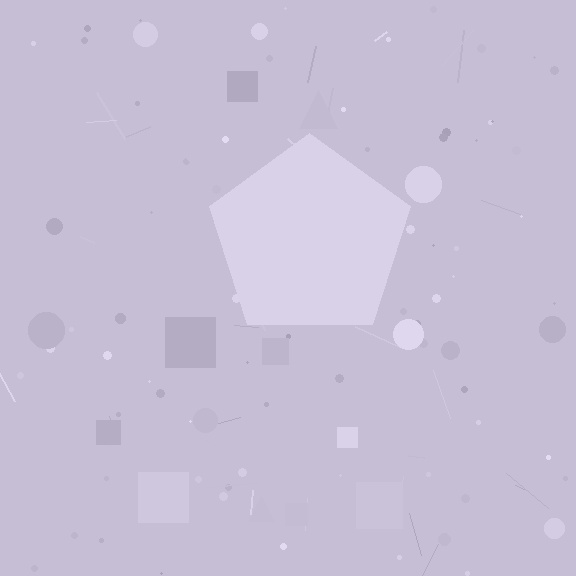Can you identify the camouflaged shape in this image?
The camouflaged shape is a pentagon.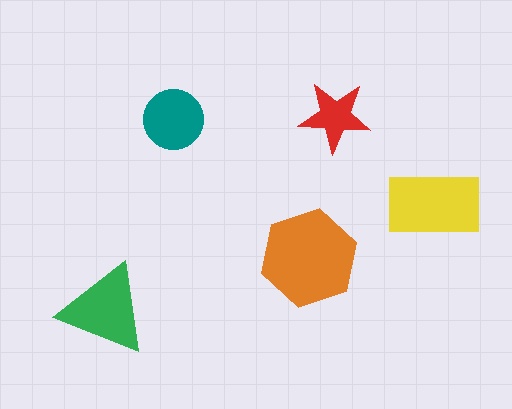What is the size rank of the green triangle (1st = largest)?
3rd.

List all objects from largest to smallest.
The orange hexagon, the yellow rectangle, the green triangle, the teal circle, the red star.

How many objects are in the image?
There are 5 objects in the image.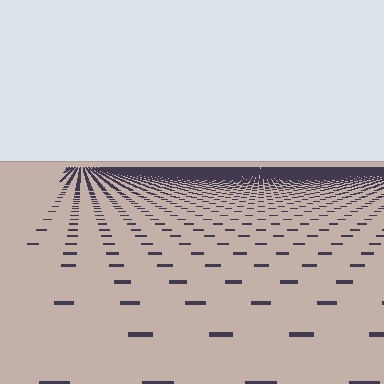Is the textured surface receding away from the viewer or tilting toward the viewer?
The surface is receding away from the viewer. Texture elements get smaller and denser toward the top.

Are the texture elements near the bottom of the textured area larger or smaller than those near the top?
Larger. Near the bottom, elements are closer to the viewer and appear at a bigger on-screen size.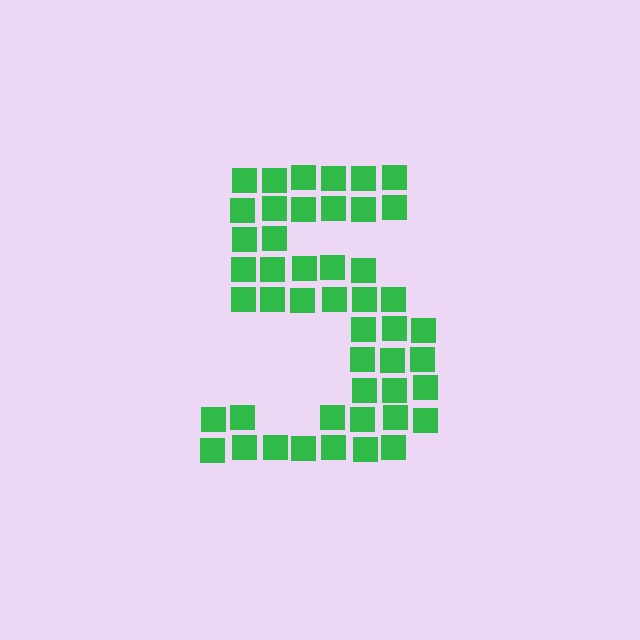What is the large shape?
The large shape is the digit 5.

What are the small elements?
The small elements are squares.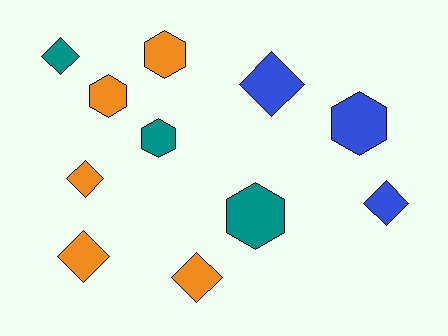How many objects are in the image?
There are 11 objects.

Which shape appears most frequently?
Diamond, with 6 objects.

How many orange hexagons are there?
There are 2 orange hexagons.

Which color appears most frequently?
Orange, with 5 objects.